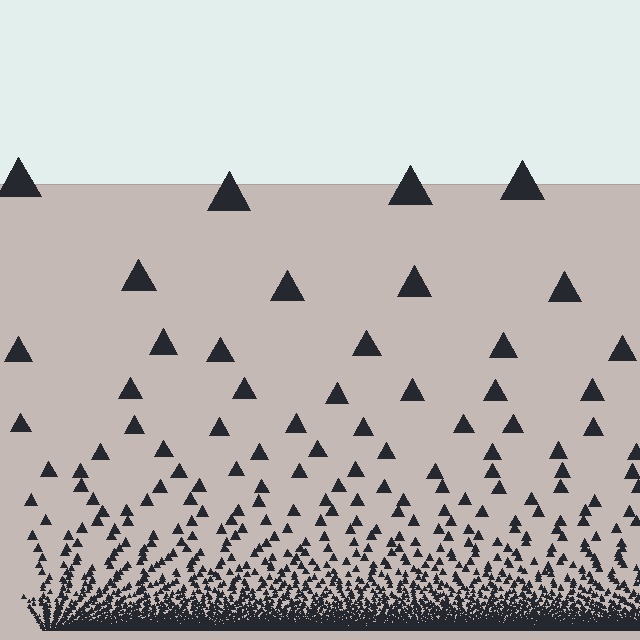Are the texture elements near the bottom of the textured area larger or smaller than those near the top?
Smaller. The gradient is inverted — elements near the bottom are smaller and denser.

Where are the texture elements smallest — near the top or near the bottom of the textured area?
Near the bottom.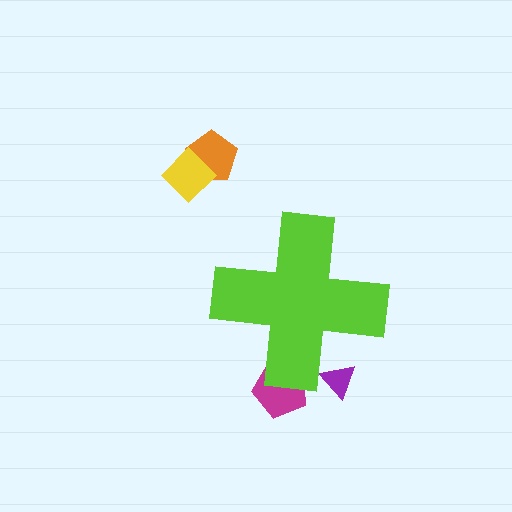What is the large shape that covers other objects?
A lime cross.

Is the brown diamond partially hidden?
Yes, the brown diamond is partially hidden behind the lime cross.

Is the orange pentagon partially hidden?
No, the orange pentagon is fully visible.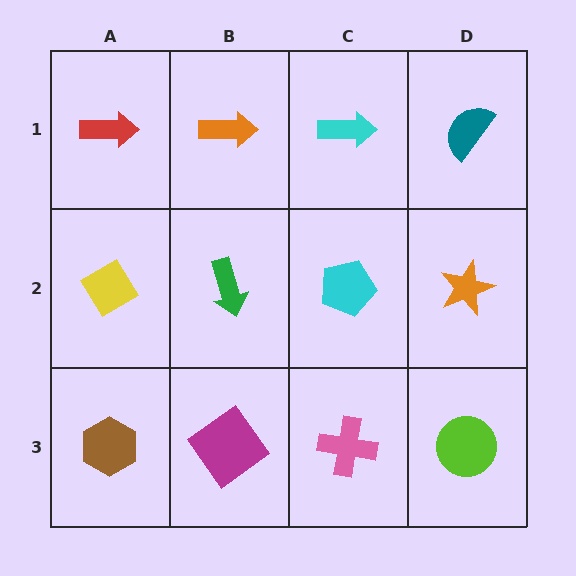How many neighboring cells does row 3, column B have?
3.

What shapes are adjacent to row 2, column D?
A teal semicircle (row 1, column D), a lime circle (row 3, column D), a cyan pentagon (row 2, column C).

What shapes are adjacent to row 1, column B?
A green arrow (row 2, column B), a red arrow (row 1, column A), a cyan arrow (row 1, column C).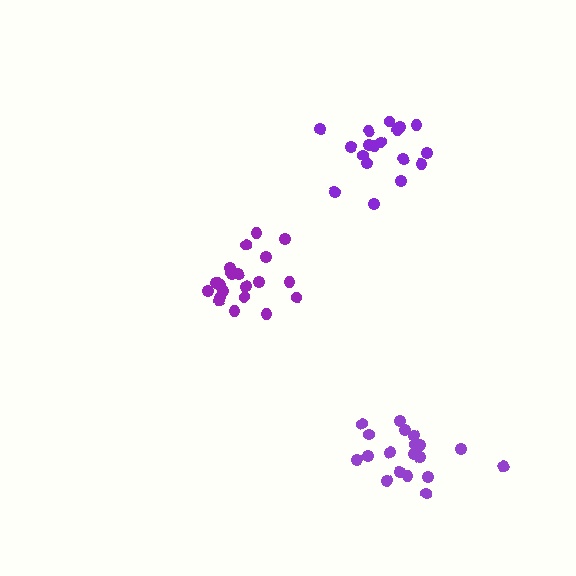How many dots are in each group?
Group 1: 18 dots, Group 2: 20 dots, Group 3: 19 dots (57 total).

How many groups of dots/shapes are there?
There are 3 groups.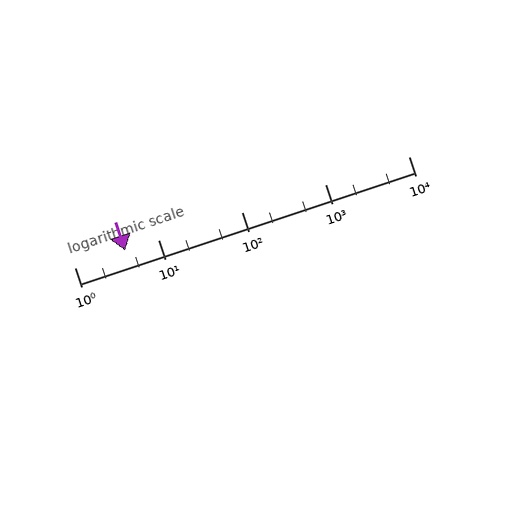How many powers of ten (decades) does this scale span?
The scale spans 4 decades, from 1 to 10000.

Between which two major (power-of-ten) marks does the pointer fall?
The pointer is between 1 and 10.